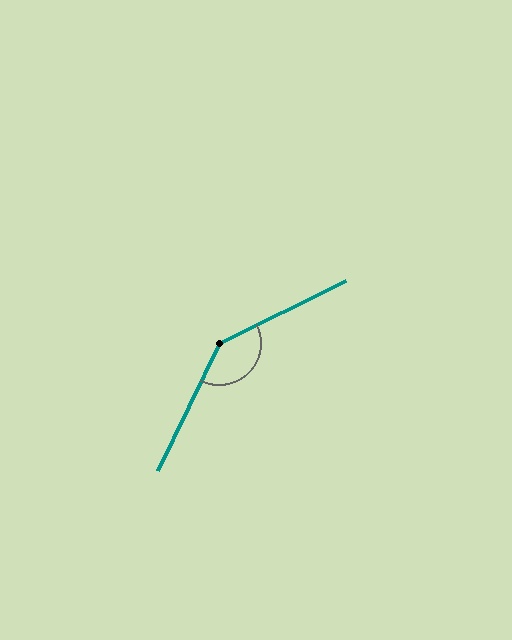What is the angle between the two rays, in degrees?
Approximately 142 degrees.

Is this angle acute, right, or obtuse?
It is obtuse.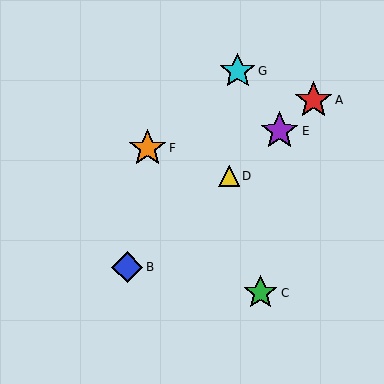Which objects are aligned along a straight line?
Objects A, B, D, E are aligned along a straight line.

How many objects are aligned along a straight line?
4 objects (A, B, D, E) are aligned along a straight line.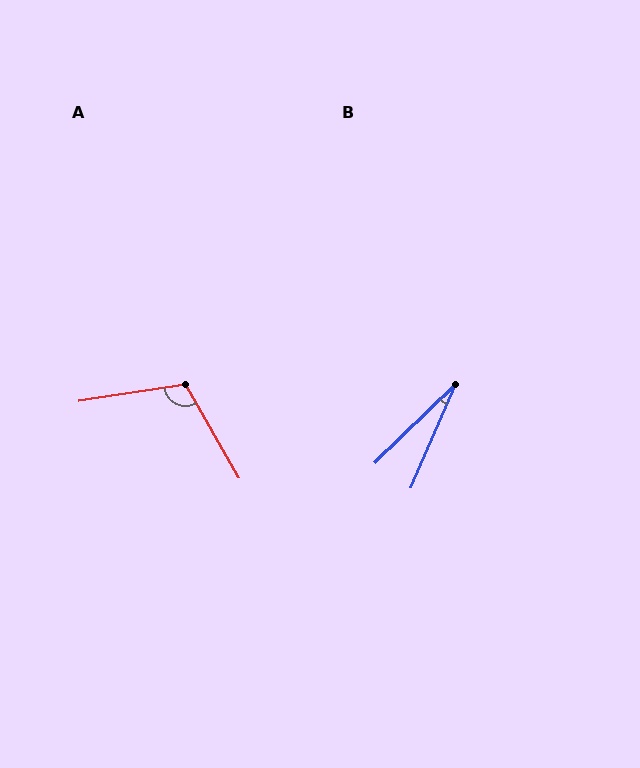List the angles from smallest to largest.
B (23°), A (111°).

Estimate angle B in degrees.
Approximately 23 degrees.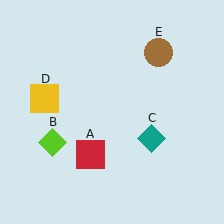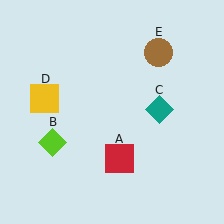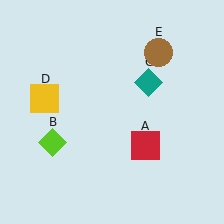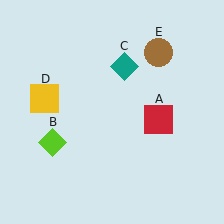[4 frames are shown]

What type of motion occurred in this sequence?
The red square (object A), teal diamond (object C) rotated counterclockwise around the center of the scene.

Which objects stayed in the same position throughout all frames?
Lime diamond (object B) and yellow square (object D) and brown circle (object E) remained stationary.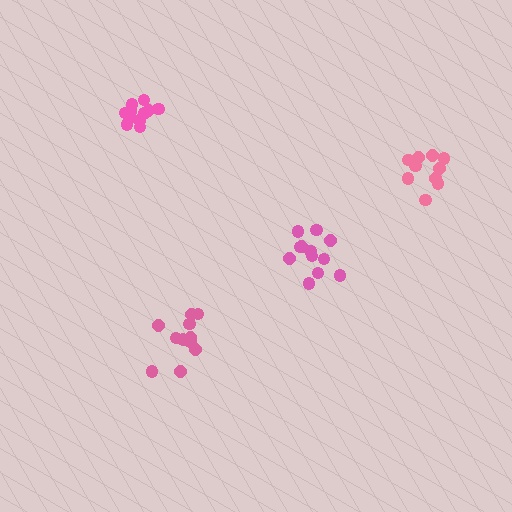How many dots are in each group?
Group 1: 10 dots, Group 2: 12 dots, Group 3: 11 dots, Group 4: 11 dots (44 total).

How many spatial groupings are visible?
There are 4 spatial groupings.